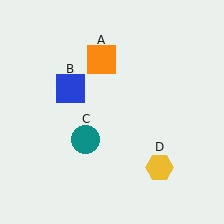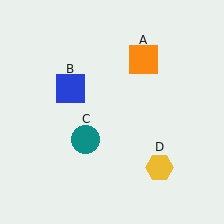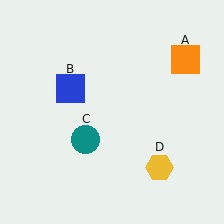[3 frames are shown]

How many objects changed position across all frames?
1 object changed position: orange square (object A).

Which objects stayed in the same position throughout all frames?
Blue square (object B) and teal circle (object C) and yellow hexagon (object D) remained stationary.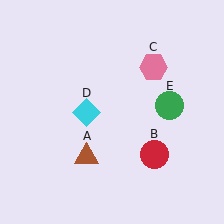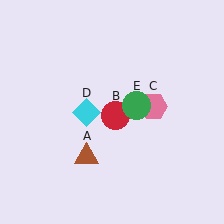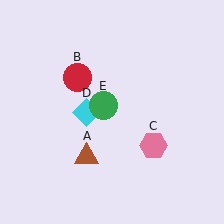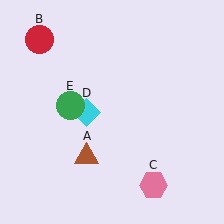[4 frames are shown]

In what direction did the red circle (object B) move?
The red circle (object B) moved up and to the left.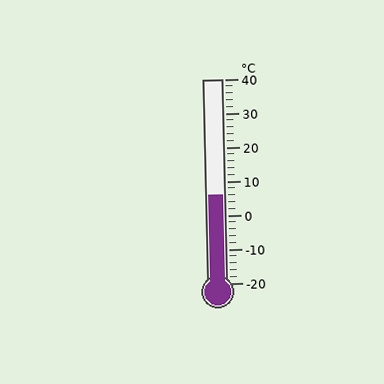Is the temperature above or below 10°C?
The temperature is below 10°C.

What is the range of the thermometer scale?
The thermometer scale ranges from -20°C to 40°C.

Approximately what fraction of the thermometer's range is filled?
The thermometer is filled to approximately 45% of its range.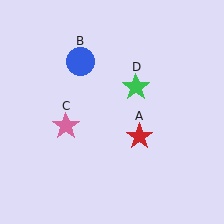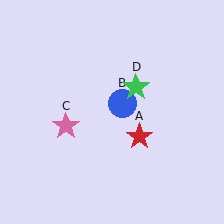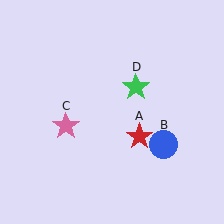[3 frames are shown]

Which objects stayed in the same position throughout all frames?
Red star (object A) and pink star (object C) and green star (object D) remained stationary.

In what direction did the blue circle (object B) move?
The blue circle (object B) moved down and to the right.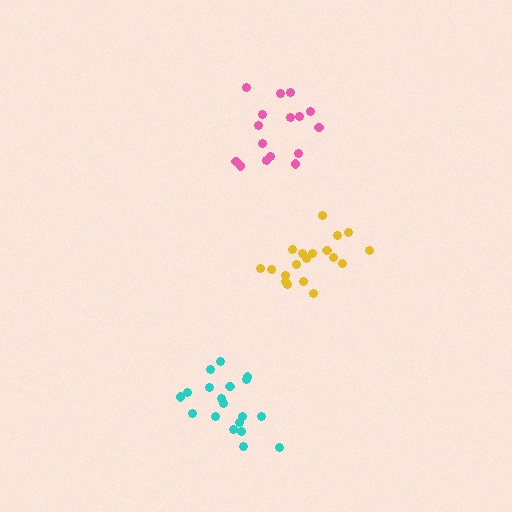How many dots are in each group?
Group 1: 16 dots, Group 2: 19 dots, Group 3: 19 dots (54 total).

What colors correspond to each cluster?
The clusters are colored: pink, yellow, cyan.